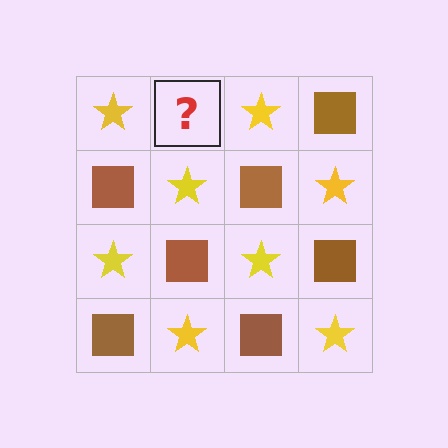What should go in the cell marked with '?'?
The missing cell should contain a brown square.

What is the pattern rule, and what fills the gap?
The rule is that it alternates yellow star and brown square in a checkerboard pattern. The gap should be filled with a brown square.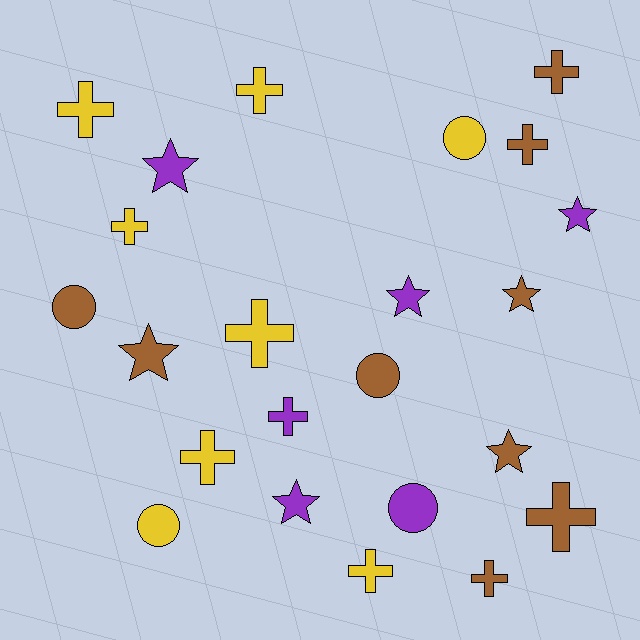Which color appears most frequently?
Brown, with 9 objects.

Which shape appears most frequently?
Cross, with 11 objects.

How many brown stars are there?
There are 3 brown stars.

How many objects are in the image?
There are 23 objects.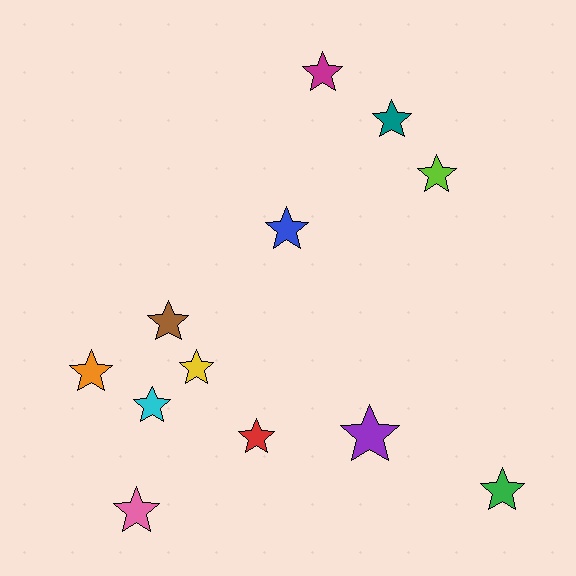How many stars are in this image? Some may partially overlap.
There are 12 stars.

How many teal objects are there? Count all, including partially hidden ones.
There is 1 teal object.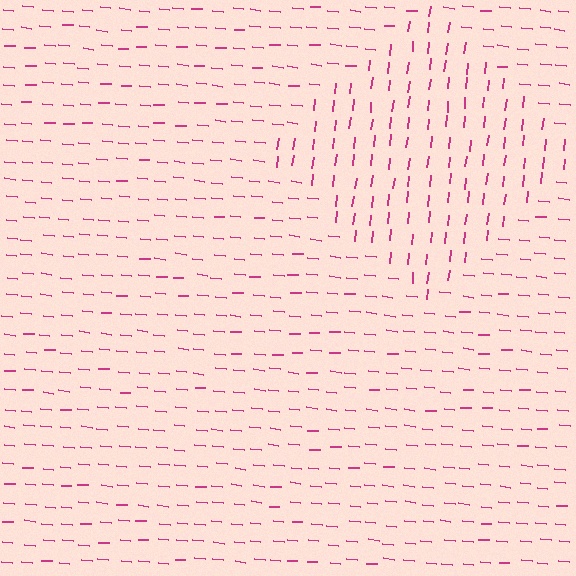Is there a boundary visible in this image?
Yes, there is a texture boundary formed by a change in line orientation.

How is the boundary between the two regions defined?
The boundary is defined purely by a change in line orientation (approximately 88 degrees difference). All lines are the same color and thickness.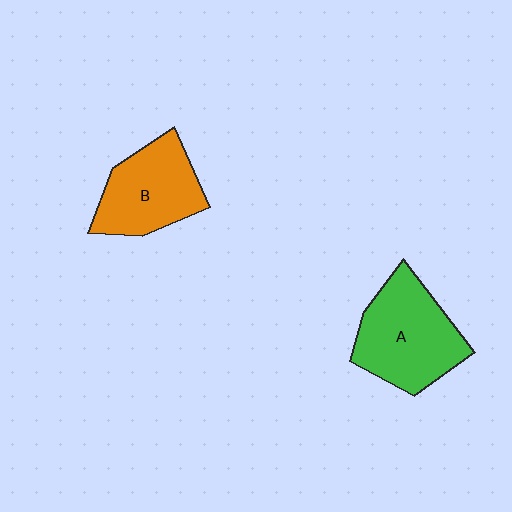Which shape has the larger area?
Shape A (green).